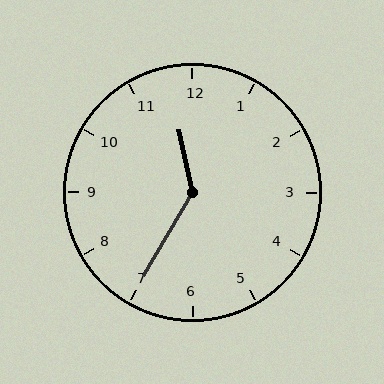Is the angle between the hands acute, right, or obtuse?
It is obtuse.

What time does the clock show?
11:35.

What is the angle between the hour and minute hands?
Approximately 138 degrees.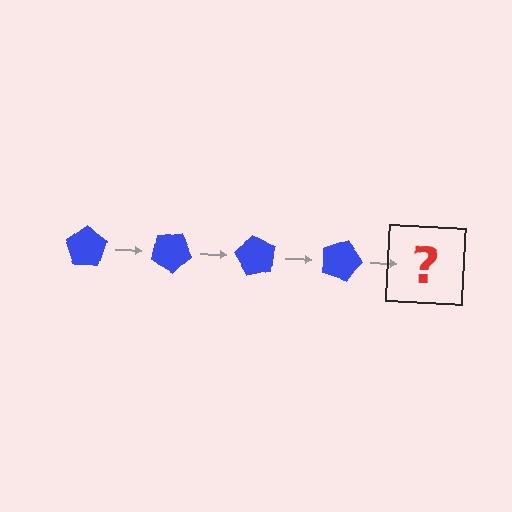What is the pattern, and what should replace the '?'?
The pattern is that the pentagon rotates 30 degrees each step. The '?' should be a blue pentagon rotated 120 degrees.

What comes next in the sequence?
The next element should be a blue pentagon rotated 120 degrees.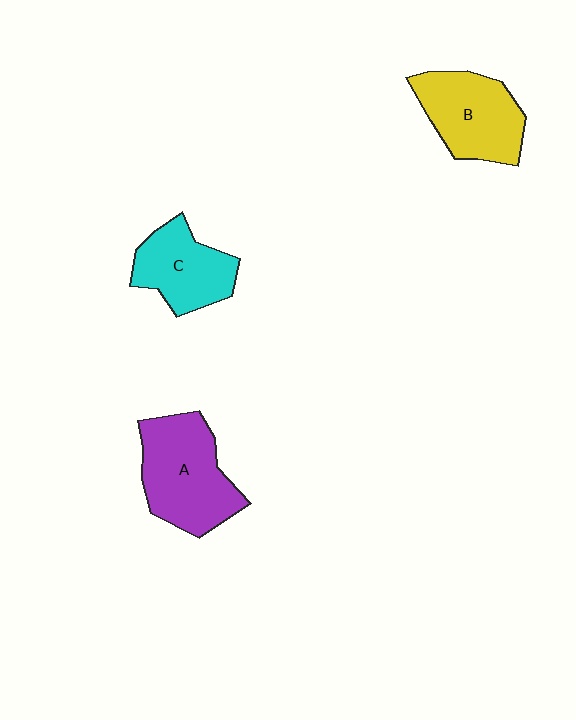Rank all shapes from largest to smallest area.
From largest to smallest: A (purple), B (yellow), C (cyan).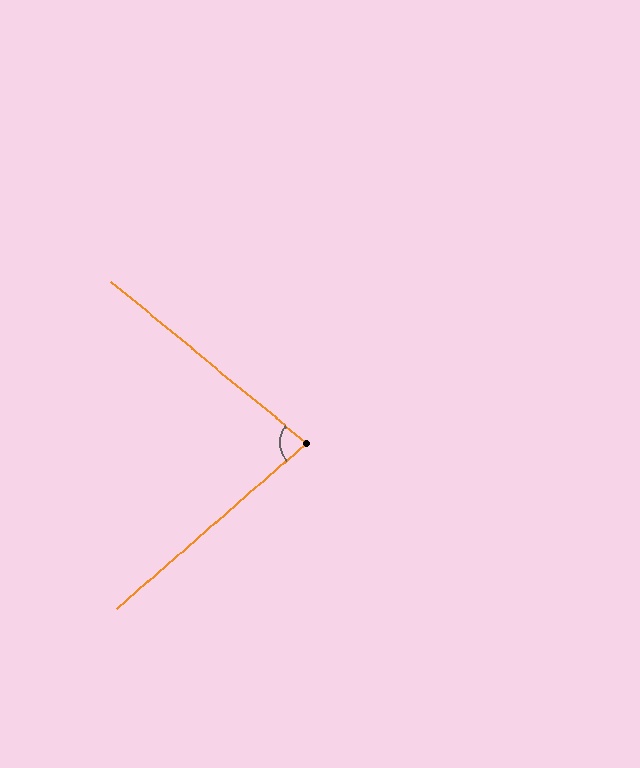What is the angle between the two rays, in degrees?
Approximately 81 degrees.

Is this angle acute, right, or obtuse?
It is acute.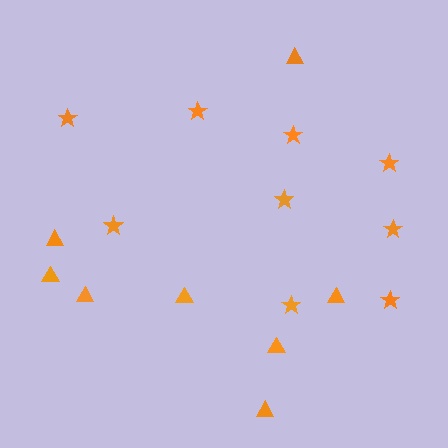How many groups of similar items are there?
There are 2 groups: one group of triangles (8) and one group of stars (9).